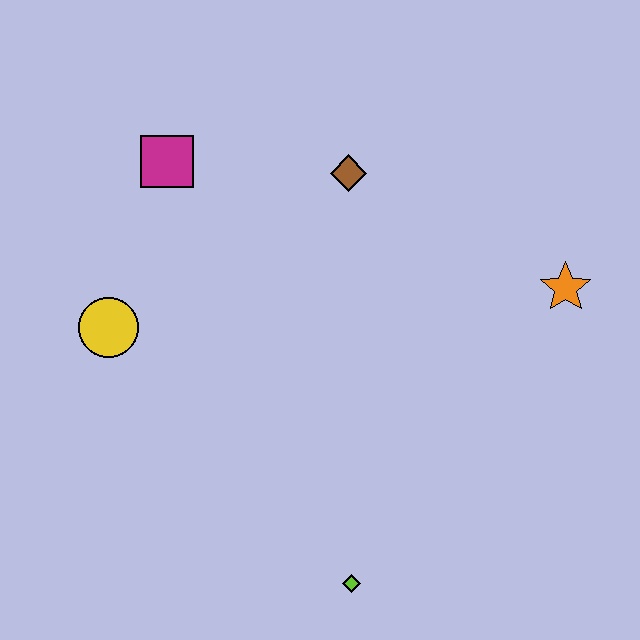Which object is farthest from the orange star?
The yellow circle is farthest from the orange star.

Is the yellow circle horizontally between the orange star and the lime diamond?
No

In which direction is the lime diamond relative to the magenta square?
The lime diamond is below the magenta square.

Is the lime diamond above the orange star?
No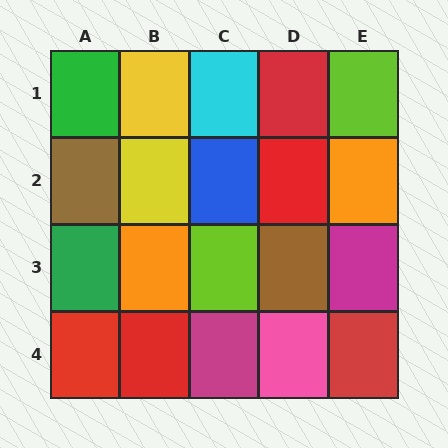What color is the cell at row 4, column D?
Pink.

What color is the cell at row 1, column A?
Green.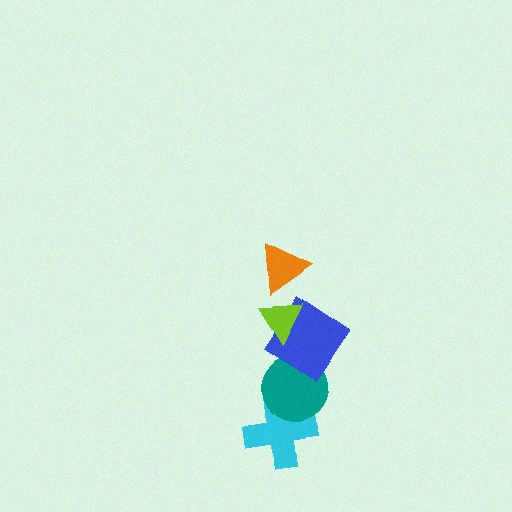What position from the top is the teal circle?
The teal circle is 4th from the top.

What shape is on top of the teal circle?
The blue diamond is on top of the teal circle.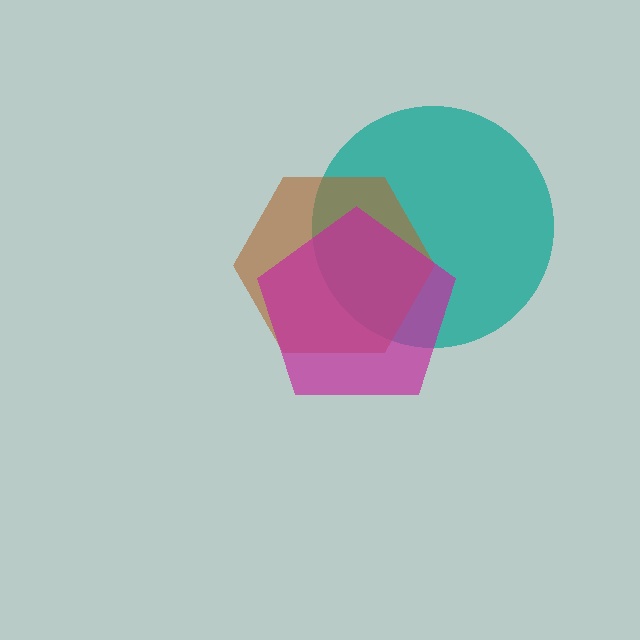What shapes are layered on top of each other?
The layered shapes are: a teal circle, a brown hexagon, a magenta pentagon.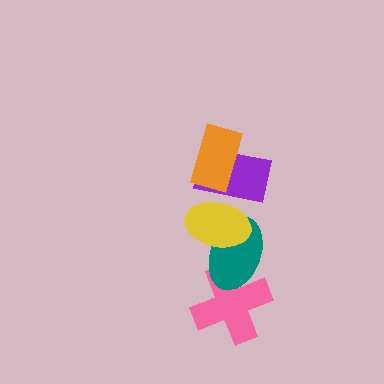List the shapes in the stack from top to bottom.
From top to bottom: the orange rectangle, the purple rectangle, the yellow ellipse, the teal ellipse, the pink cross.